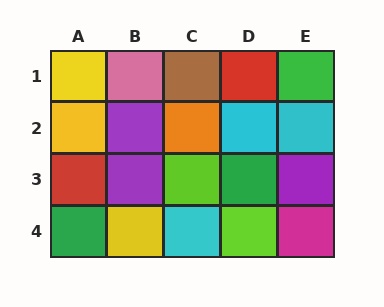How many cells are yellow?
3 cells are yellow.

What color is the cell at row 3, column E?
Purple.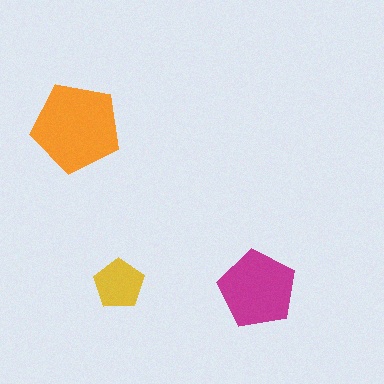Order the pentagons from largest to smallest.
the orange one, the magenta one, the yellow one.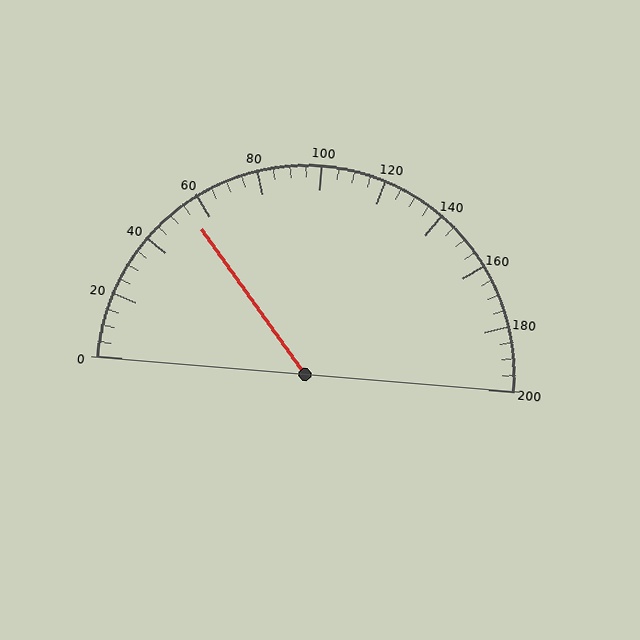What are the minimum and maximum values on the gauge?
The gauge ranges from 0 to 200.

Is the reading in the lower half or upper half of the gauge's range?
The reading is in the lower half of the range (0 to 200).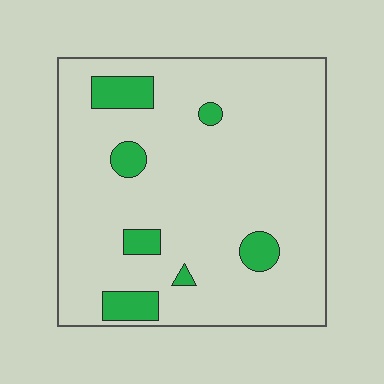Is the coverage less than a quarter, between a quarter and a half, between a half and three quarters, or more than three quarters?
Less than a quarter.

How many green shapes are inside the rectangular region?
7.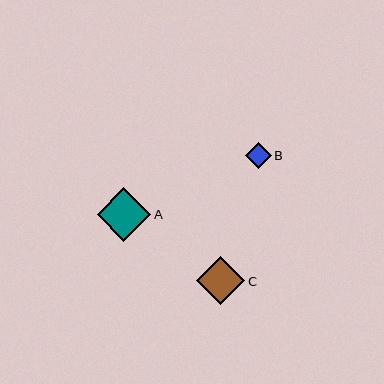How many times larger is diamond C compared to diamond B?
Diamond C is approximately 1.9 times the size of diamond B.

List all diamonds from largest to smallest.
From largest to smallest: A, C, B.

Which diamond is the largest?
Diamond A is the largest with a size of approximately 54 pixels.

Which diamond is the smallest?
Diamond B is the smallest with a size of approximately 26 pixels.